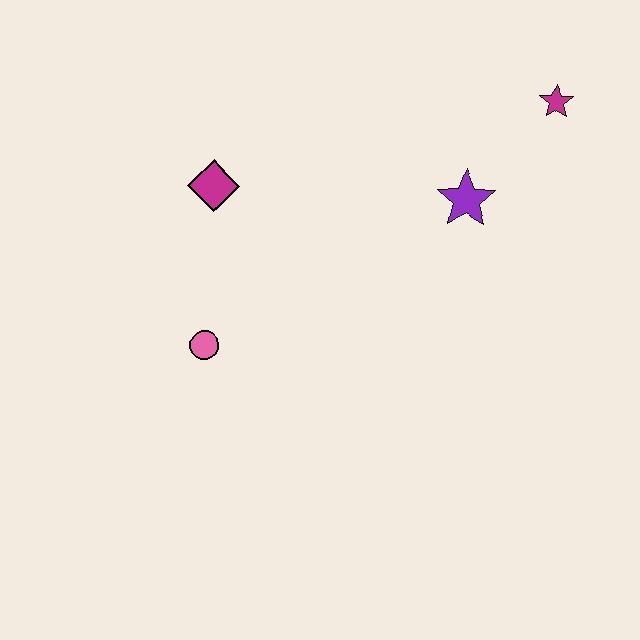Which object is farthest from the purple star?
The pink circle is farthest from the purple star.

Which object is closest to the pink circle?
The magenta diamond is closest to the pink circle.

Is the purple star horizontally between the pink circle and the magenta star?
Yes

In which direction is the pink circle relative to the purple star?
The pink circle is to the left of the purple star.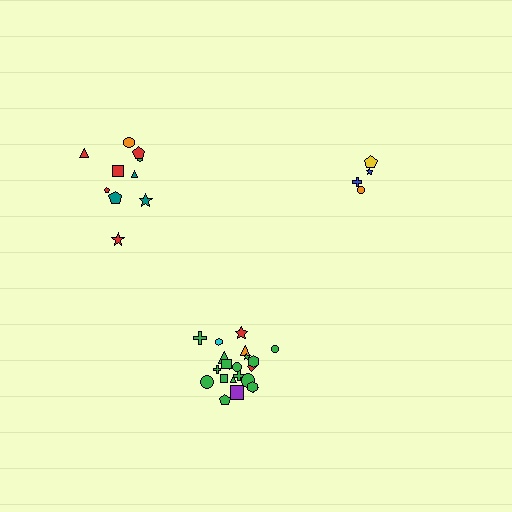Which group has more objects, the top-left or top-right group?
The top-left group.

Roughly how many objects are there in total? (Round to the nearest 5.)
Roughly 35 objects in total.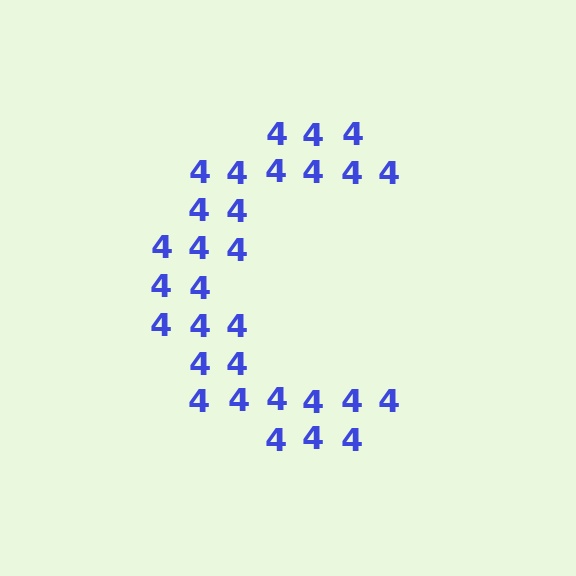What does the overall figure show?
The overall figure shows the letter C.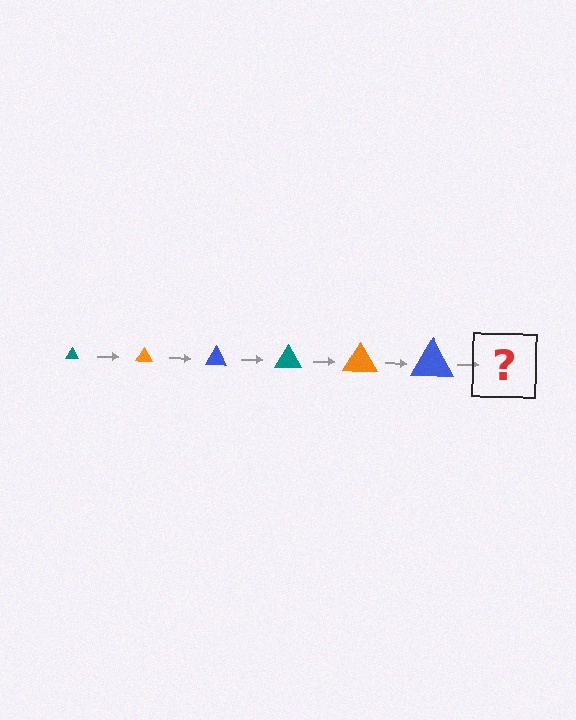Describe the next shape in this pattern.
It should be a teal triangle, larger than the previous one.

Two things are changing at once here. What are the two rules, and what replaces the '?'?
The two rules are that the triangle grows larger each step and the color cycles through teal, orange, and blue. The '?' should be a teal triangle, larger than the previous one.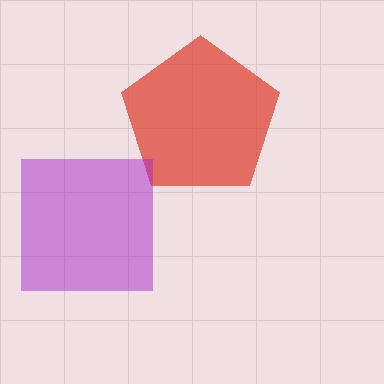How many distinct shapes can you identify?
There are 2 distinct shapes: a red pentagon, a purple square.